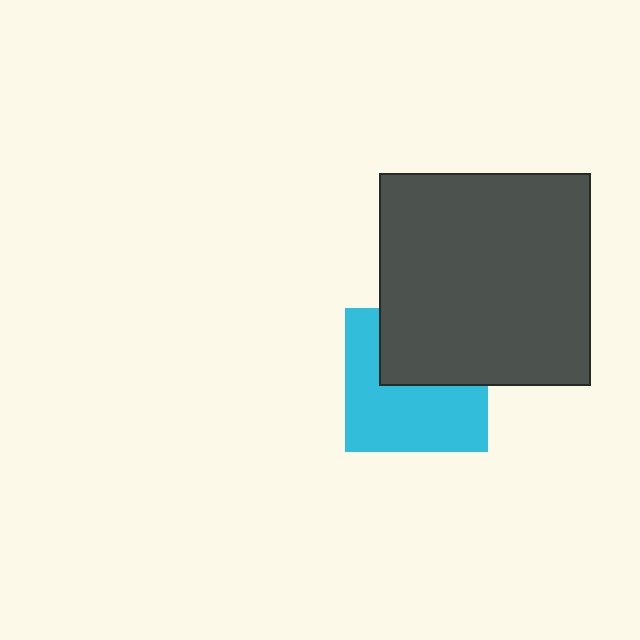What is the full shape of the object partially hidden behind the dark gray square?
The partially hidden object is a cyan square.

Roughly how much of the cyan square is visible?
About half of it is visible (roughly 59%).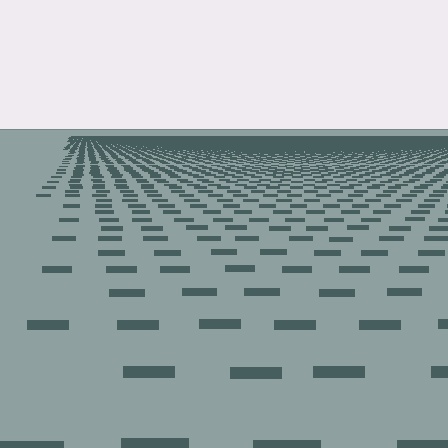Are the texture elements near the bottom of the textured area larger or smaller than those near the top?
Larger. Near the bottom, elements are closer to the viewer and appear at a bigger on-screen size.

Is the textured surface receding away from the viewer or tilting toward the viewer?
The surface is receding away from the viewer. Texture elements get smaller and denser toward the top.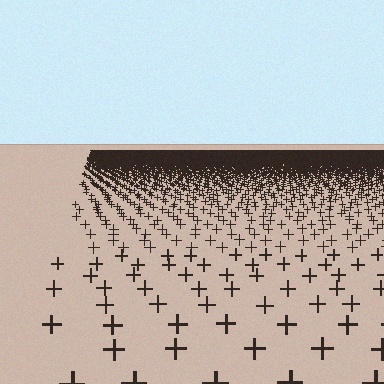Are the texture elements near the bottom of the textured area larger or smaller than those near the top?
Larger. Near the bottom, elements are closer to the viewer and appear at a bigger on-screen size.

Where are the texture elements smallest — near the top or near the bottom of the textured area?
Near the top.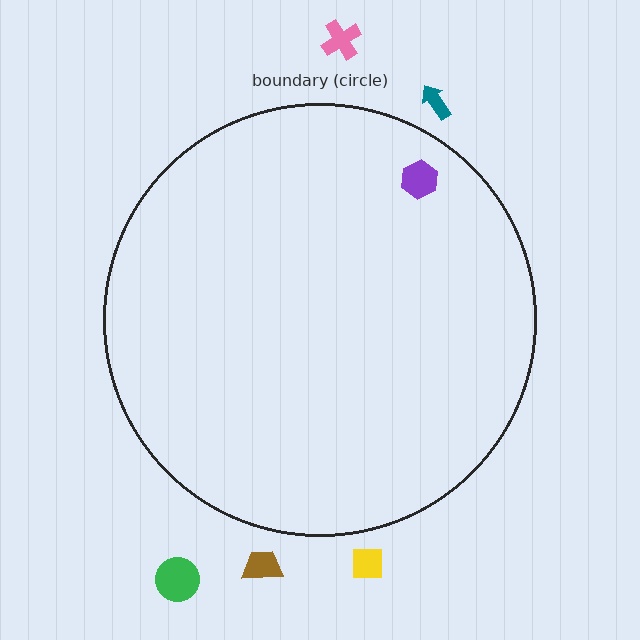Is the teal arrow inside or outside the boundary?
Outside.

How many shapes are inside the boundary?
1 inside, 5 outside.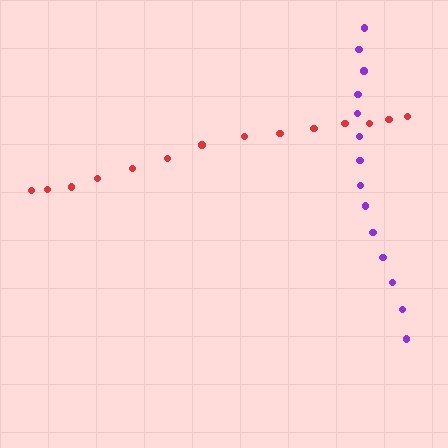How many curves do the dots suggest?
There are 2 distinct paths.